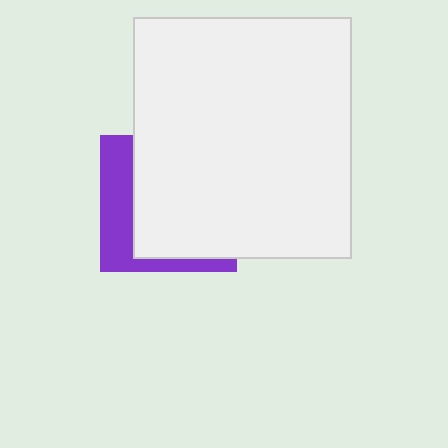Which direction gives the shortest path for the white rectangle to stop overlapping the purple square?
Moving right gives the shortest separation.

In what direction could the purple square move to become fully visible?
The purple square could move left. That would shift it out from behind the white rectangle entirely.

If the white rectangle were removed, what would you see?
You would see the complete purple square.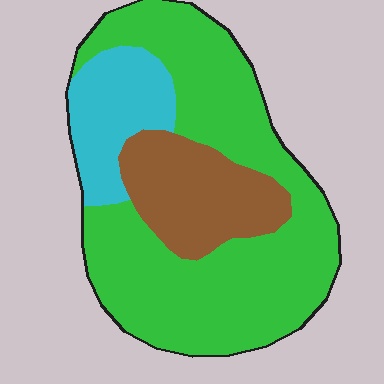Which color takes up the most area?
Green, at roughly 65%.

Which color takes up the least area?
Cyan, at roughly 15%.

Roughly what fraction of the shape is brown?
Brown takes up between a sixth and a third of the shape.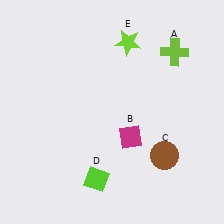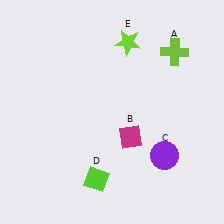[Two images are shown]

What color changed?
The circle (C) changed from brown in Image 1 to purple in Image 2.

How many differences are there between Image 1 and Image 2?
There is 1 difference between the two images.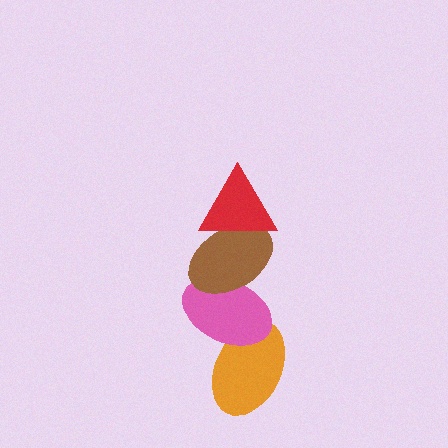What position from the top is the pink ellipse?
The pink ellipse is 3rd from the top.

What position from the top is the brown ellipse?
The brown ellipse is 2nd from the top.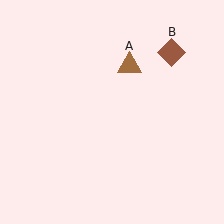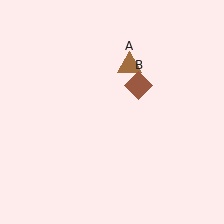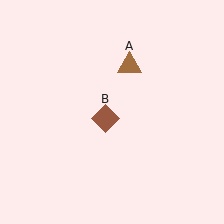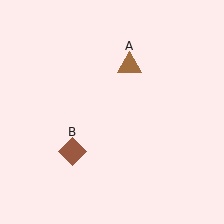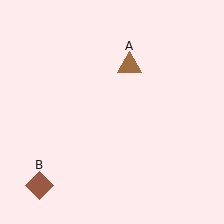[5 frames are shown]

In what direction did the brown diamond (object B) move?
The brown diamond (object B) moved down and to the left.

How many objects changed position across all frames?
1 object changed position: brown diamond (object B).